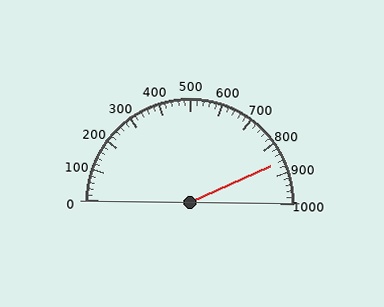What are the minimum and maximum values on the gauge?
The gauge ranges from 0 to 1000.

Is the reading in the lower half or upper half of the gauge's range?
The reading is in the upper half of the range (0 to 1000).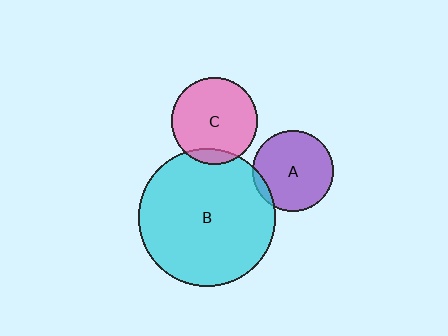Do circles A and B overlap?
Yes.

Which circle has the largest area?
Circle B (cyan).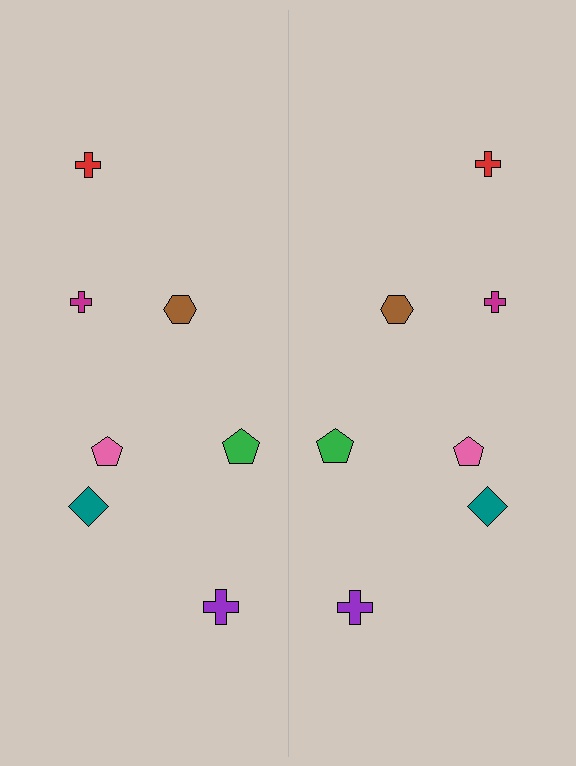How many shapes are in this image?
There are 14 shapes in this image.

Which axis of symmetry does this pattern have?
The pattern has a vertical axis of symmetry running through the center of the image.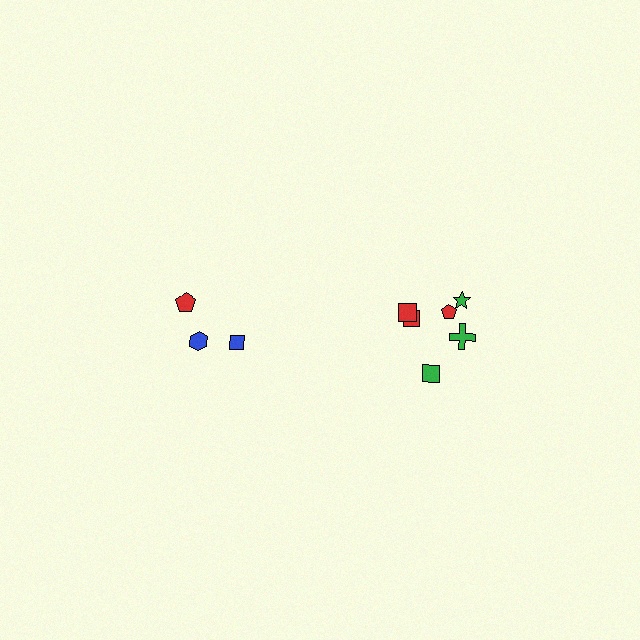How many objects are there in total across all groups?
There are 9 objects.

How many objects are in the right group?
There are 6 objects.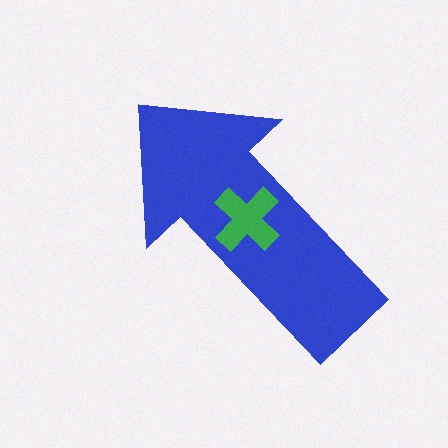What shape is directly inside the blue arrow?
The green cross.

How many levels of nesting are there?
2.